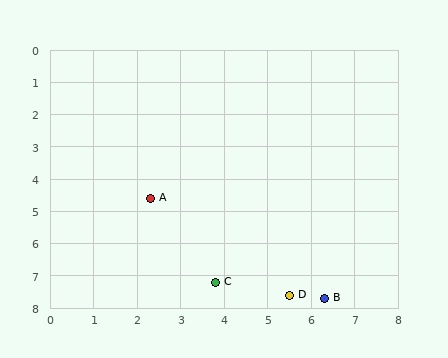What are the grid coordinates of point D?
Point D is at approximately (5.5, 7.6).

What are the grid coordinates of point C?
Point C is at approximately (3.8, 7.2).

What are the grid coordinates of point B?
Point B is at approximately (6.3, 7.7).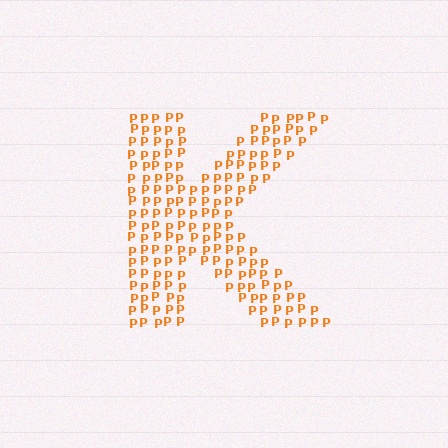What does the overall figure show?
The overall figure shows the letter K.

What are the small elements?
The small elements are letter P's.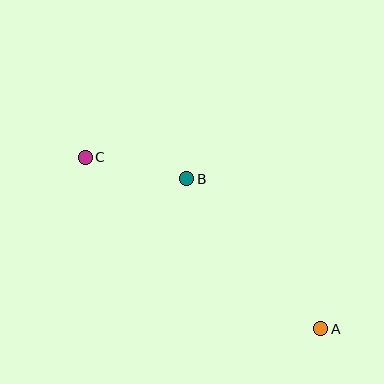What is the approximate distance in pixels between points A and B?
The distance between A and B is approximately 201 pixels.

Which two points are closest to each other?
Points B and C are closest to each other.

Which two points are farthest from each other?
Points A and C are farthest from each other.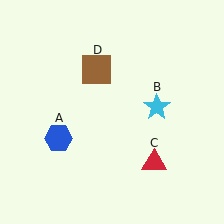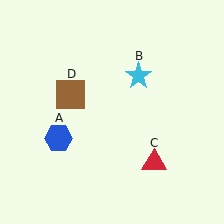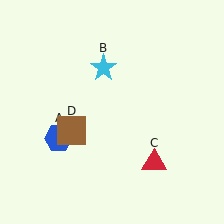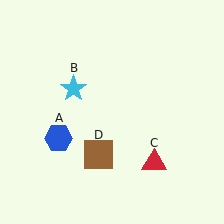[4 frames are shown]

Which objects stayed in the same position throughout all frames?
Blue hexagon (object A) and red triangle (object C) remained stationary.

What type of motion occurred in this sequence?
The cyan star (object B), brown square (object D) rotated counterclockwise around the center of the scene.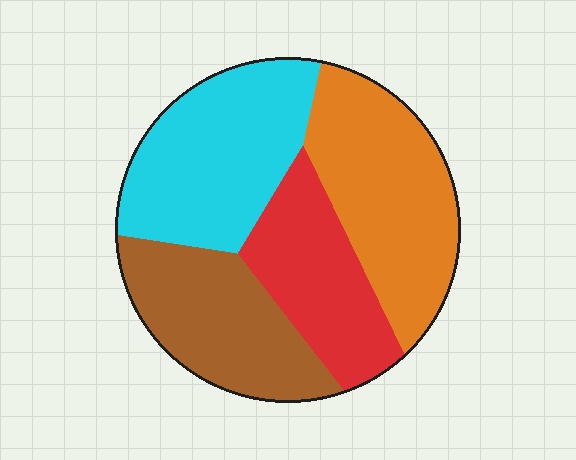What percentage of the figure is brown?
Brown covers 23% of the figure.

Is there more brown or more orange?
Orange.